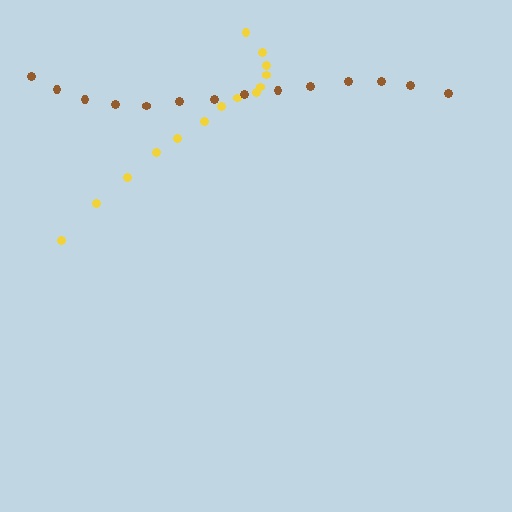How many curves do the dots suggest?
There are 2 distinct paths.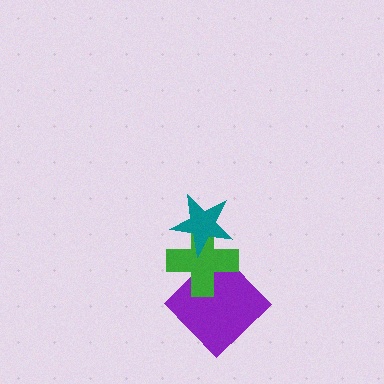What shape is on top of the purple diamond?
The green cross is on top of the purple diamond.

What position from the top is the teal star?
The teal star is 1st from the top.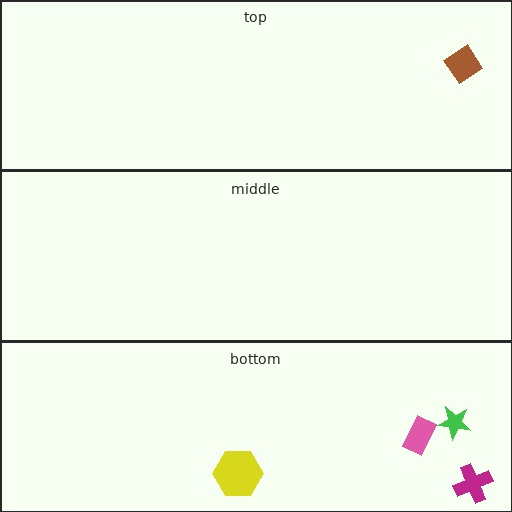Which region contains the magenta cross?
The bottom region.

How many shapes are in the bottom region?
4.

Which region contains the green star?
The bottom region.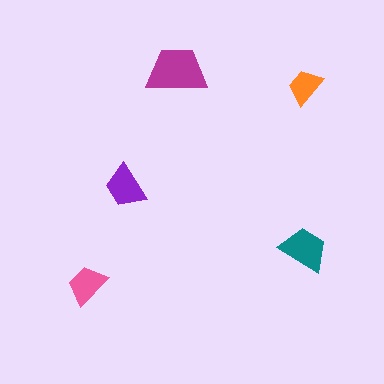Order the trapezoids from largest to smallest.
the magenta one, the teal one, the purple one, the pink one, the orange one.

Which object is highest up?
The magenta trapezoid is topmost.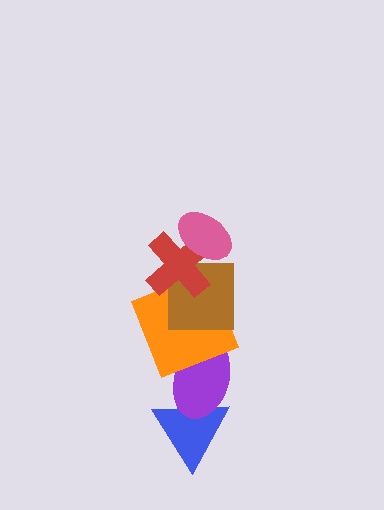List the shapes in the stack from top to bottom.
From top to bottom: the pink ellipse, the red cross, the brown square, the orange square, the purple ellipse, the blue triangle.